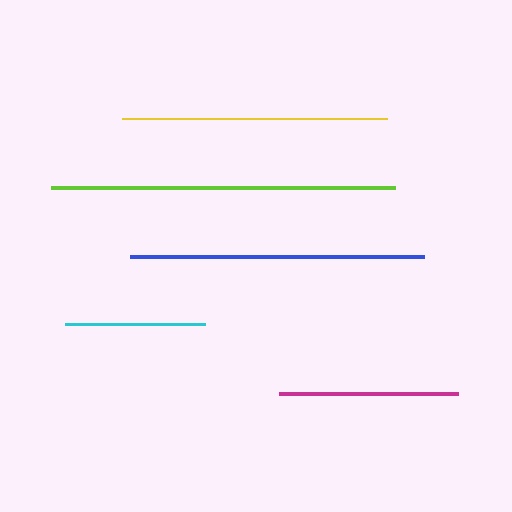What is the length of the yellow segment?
The yellow segment is approximately 266 pixels long.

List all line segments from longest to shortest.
From longest to shortest: lime, blue, yellow, magenta, cyan.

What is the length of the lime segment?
The lime segment is approximately 343 pixels long.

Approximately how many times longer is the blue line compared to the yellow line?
The blue line is approximately 1.1 times the length of the yellow line.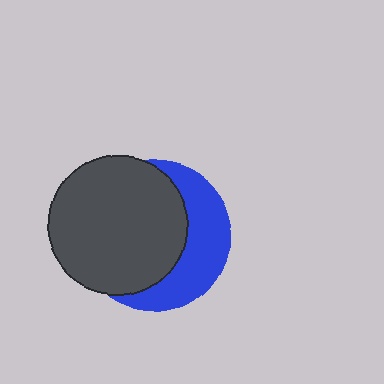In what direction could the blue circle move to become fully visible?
The blue circle could move right. That would shift it out from behind the dark gray circle entirely.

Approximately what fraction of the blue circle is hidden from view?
Roughly 62% of the blue circle is hidden behind the dark gray circle.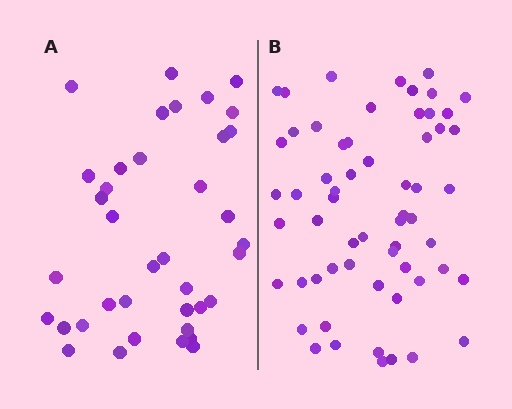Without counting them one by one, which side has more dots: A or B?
Region B (the right region) has more dots.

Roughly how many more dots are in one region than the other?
Region B has approximately 20 more dots than region A.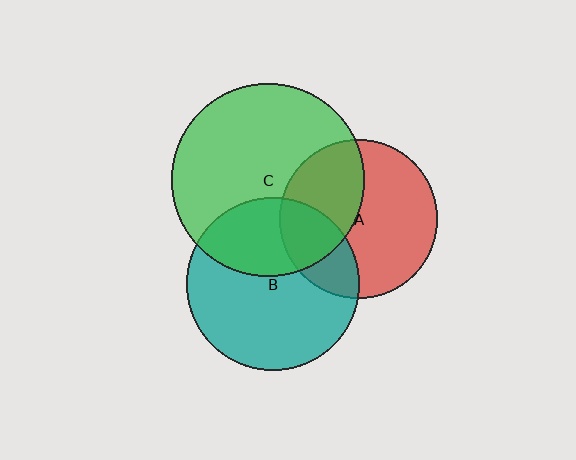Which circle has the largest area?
Circle C (green).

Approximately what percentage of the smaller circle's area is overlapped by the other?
Approximately 35%.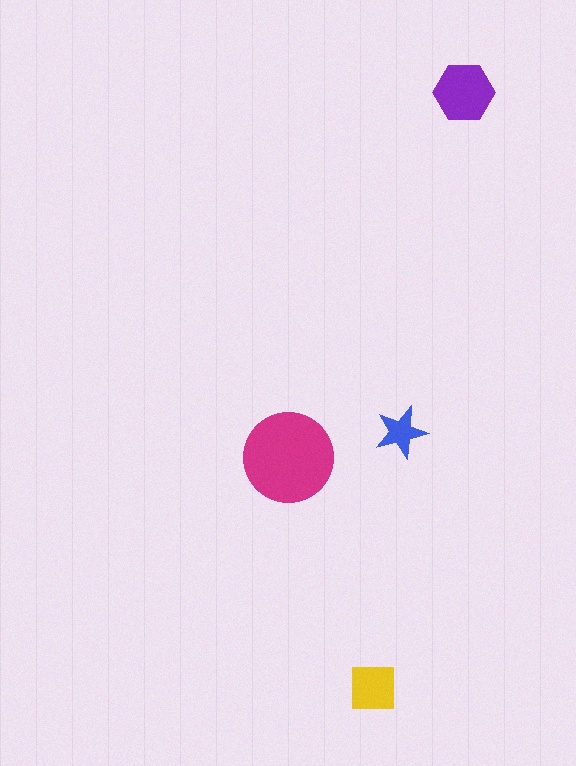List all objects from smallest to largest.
The blue star, the yellow square, the purple hexagon, the magenta circle.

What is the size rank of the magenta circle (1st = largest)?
1st.